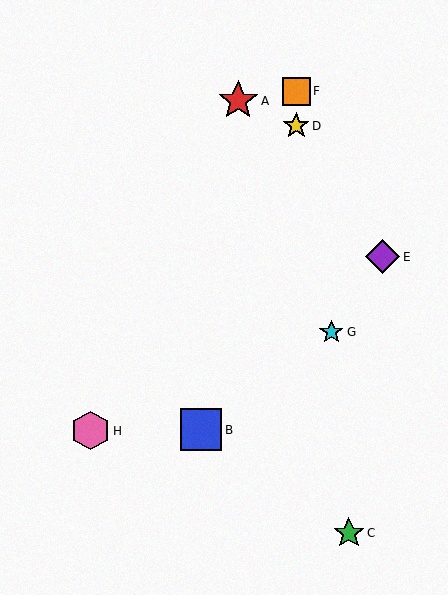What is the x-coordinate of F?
Object F is at x≈296.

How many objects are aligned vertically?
2 objects (D, F) are aligned vertically.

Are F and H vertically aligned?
No, F is at x≈296 and H is at x≈90.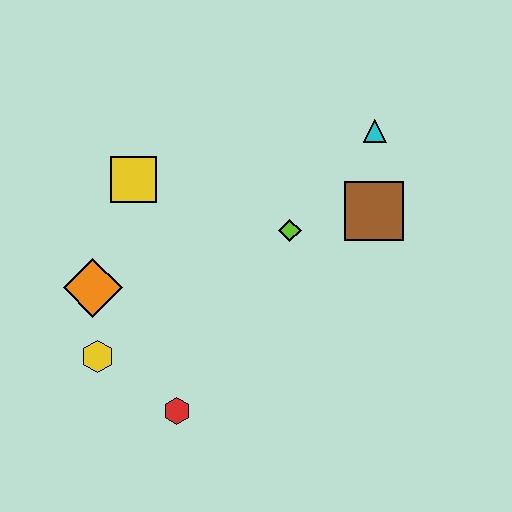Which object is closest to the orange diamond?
The yellow hexagon is closest to the orange diamond.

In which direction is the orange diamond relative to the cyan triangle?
The orange diamond is to the left of the cyan triangle.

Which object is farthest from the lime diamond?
The yellow hexagon is farthest from the lime diamond.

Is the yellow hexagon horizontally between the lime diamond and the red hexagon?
No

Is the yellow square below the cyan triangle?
Yes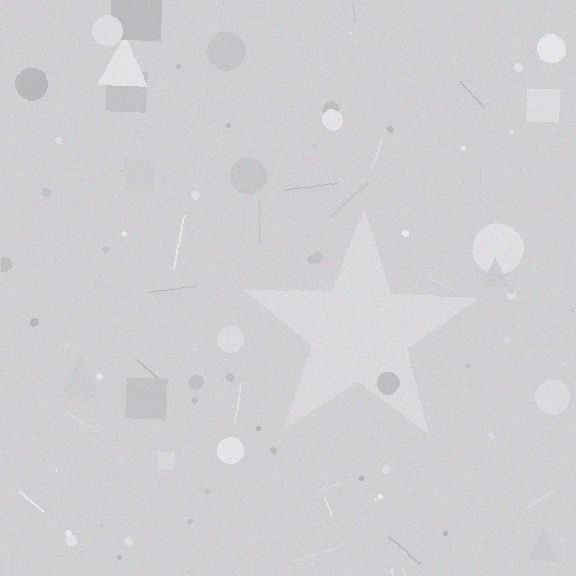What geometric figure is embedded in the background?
A star is embedded in the background.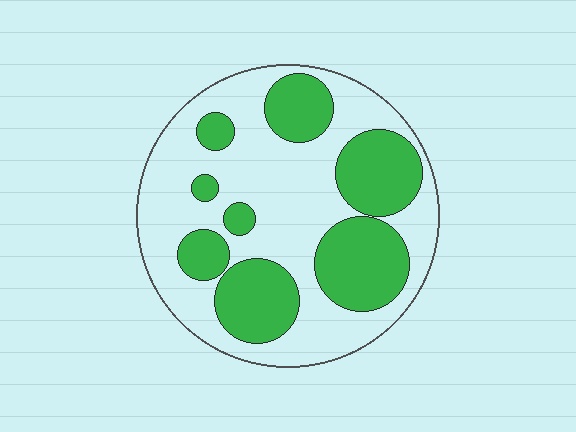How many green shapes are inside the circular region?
8.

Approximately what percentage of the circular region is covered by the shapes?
Approximately 40%.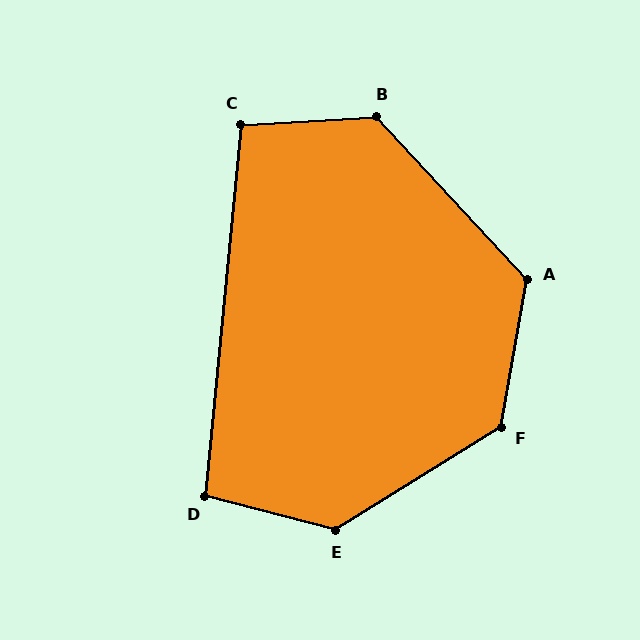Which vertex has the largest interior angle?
E, at approximately 134 degrees.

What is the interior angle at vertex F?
Approximately 132 degrees (obtuse).